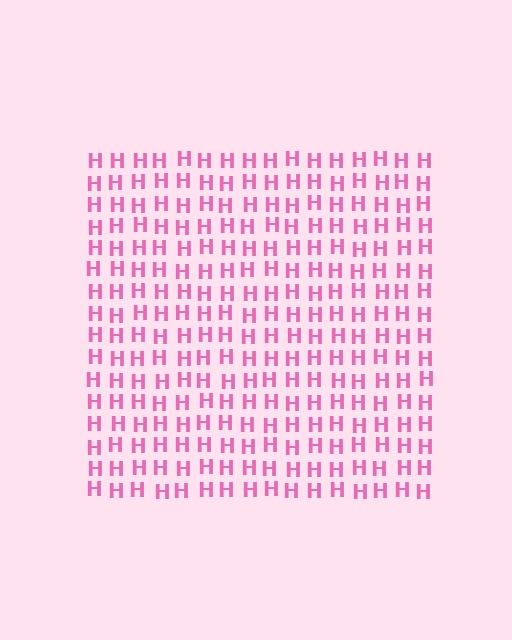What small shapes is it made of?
It is made of small letter H's.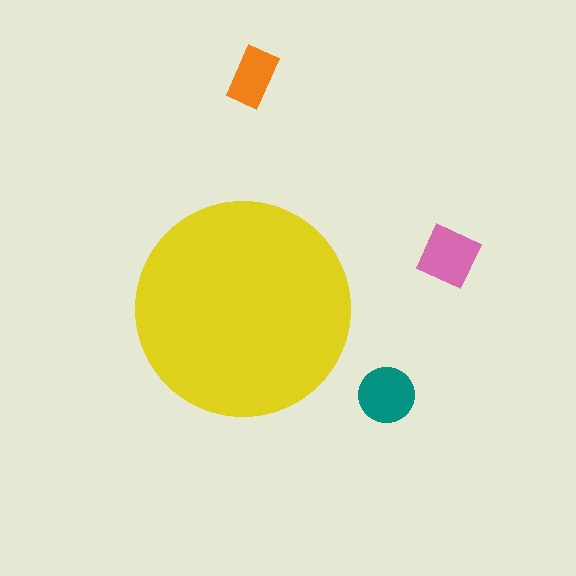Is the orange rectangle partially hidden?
No, the orange rectangle is fully visible.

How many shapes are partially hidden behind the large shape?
0 shapes are partially hidden.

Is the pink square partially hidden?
No, the pink square is fully visible.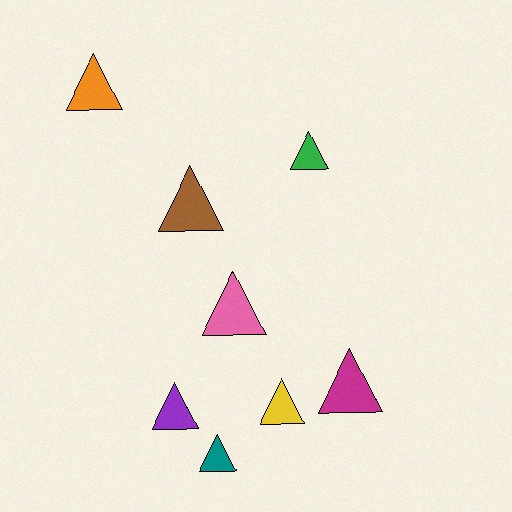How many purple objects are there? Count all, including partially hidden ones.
There is 1 purple object.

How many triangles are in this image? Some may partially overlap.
There are 8 triangles.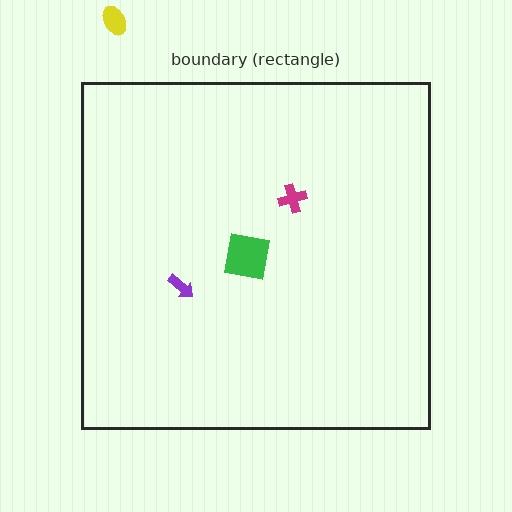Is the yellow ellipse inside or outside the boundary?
Outside.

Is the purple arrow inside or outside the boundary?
Inside.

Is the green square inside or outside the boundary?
Inside.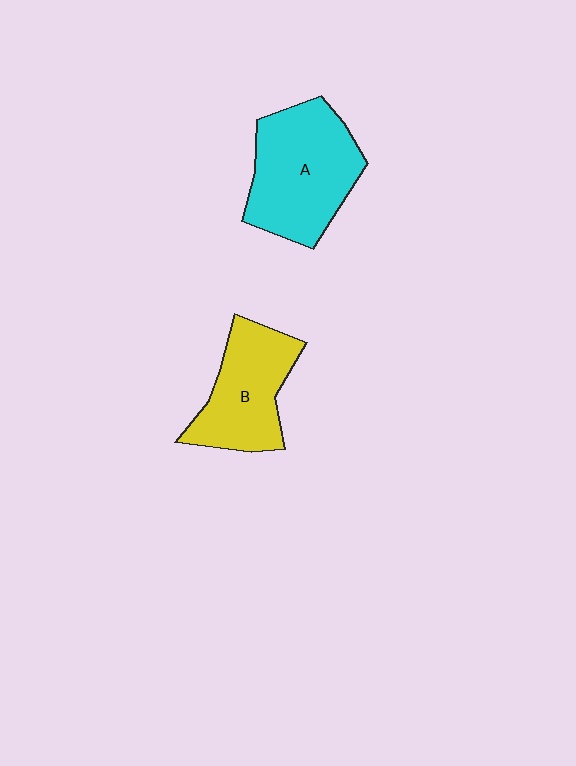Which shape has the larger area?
Shape A (cyan).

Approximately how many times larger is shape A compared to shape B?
Approximately 1.3 times.